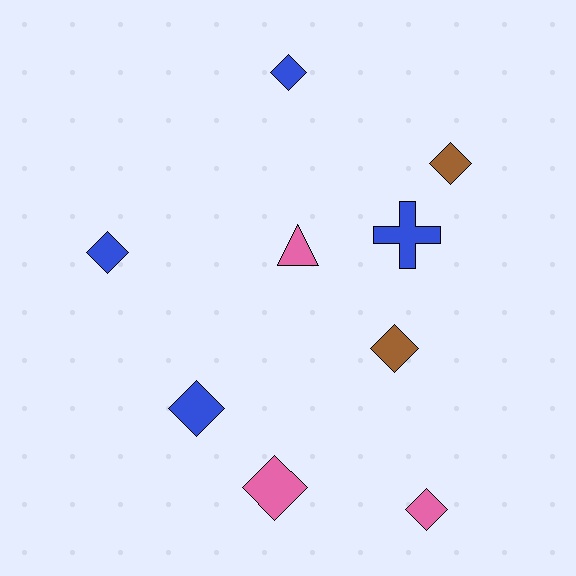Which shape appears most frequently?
Diamond, with 7 objects.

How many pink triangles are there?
There is 1 pink triangle.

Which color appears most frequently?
Blue, with 4 objects.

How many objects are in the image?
There are 9 objects.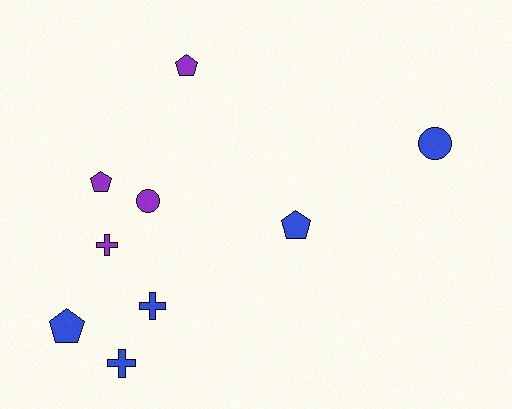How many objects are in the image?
There are 9 objects.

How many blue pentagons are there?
There are 2 blue pentagons.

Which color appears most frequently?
Blue, with 5 objects.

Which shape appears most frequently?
Pentagon, with 4 objects.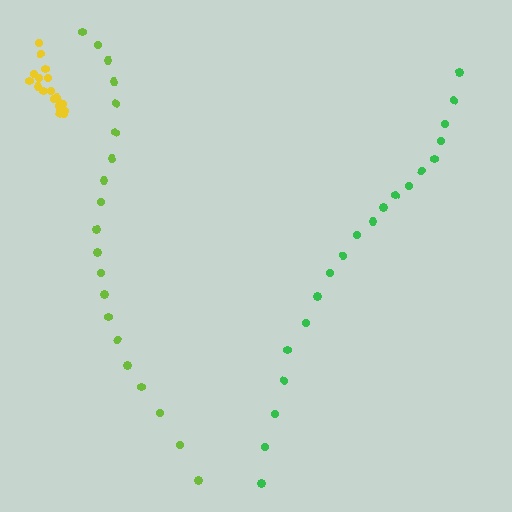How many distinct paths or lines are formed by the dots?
There are 3 distinct paths.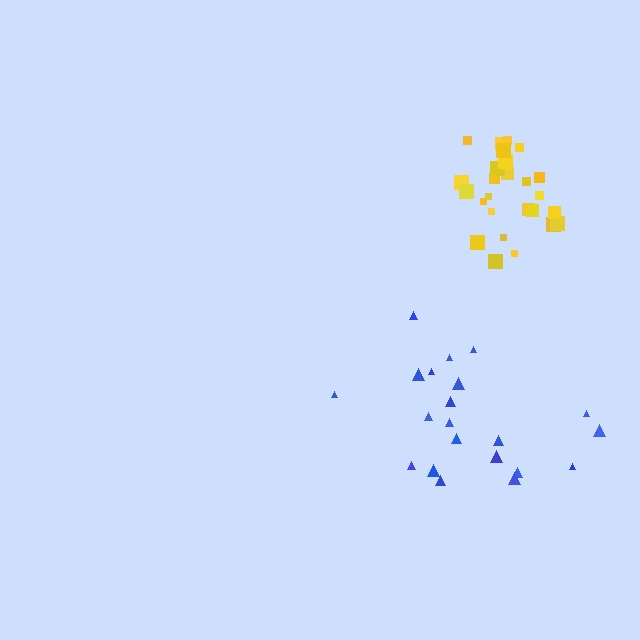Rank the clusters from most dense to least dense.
yellow, blue.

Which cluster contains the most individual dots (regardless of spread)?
Yellow (28).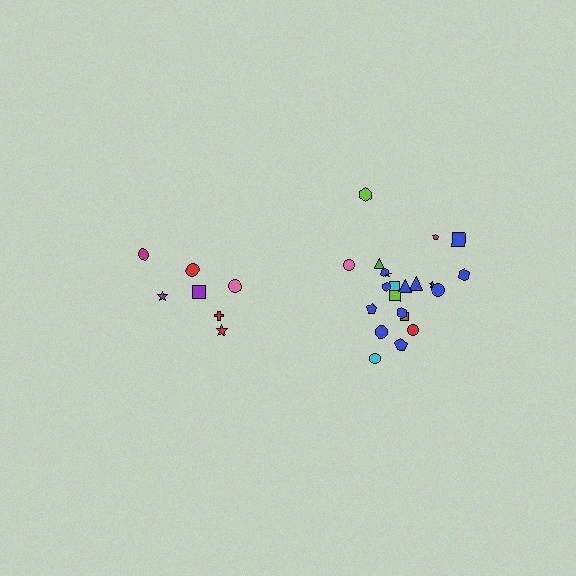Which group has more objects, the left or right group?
The right group.